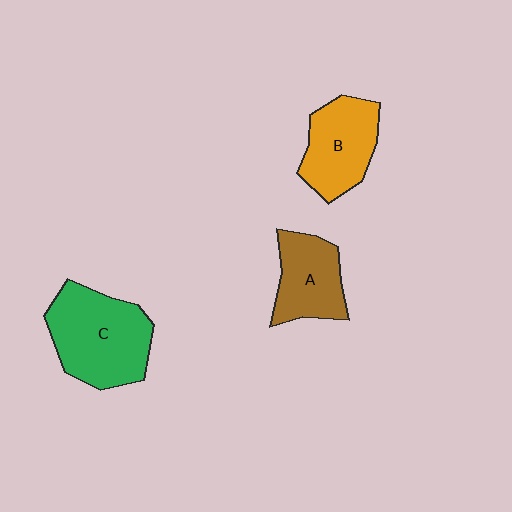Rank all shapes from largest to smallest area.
From largest to smallest: C (green), B (orange), A (brown).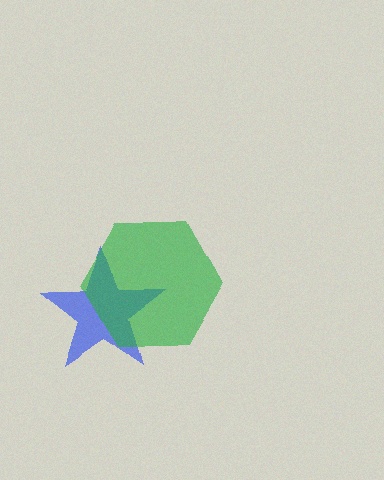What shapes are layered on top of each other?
The layered shapes are: a blue star, a green hexagon.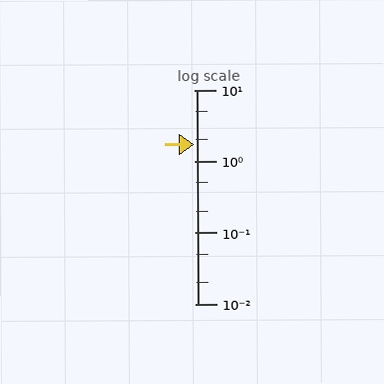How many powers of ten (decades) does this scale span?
The scale spans 3 decades, from 0.01 to 10.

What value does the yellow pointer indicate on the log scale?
The pointer indicates approximately 1.7.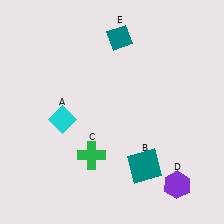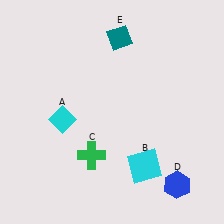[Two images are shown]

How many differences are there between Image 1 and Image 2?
There are 2 differences between the two images.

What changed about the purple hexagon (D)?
In Image 1, D is purple. In Image 2, it changed to blue.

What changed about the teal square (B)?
In Image 1, B is teal. In Image 2, it changed to cyan.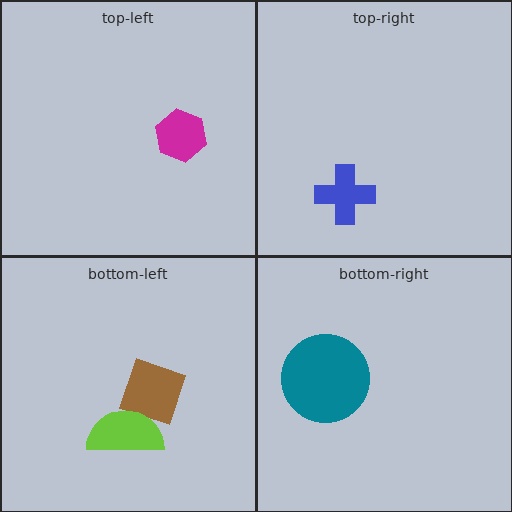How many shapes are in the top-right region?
1.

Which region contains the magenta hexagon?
The top-left region.